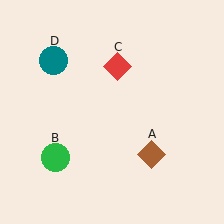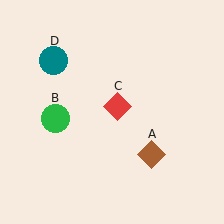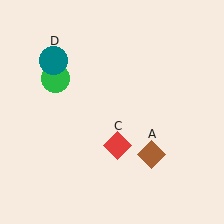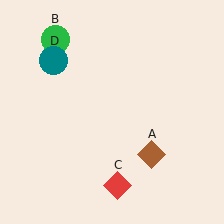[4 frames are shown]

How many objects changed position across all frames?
2 objects changed position: green circle (object B), red diamond (object C).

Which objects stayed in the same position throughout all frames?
Brown diamond (object A) and teal circle (object D) remained stationary.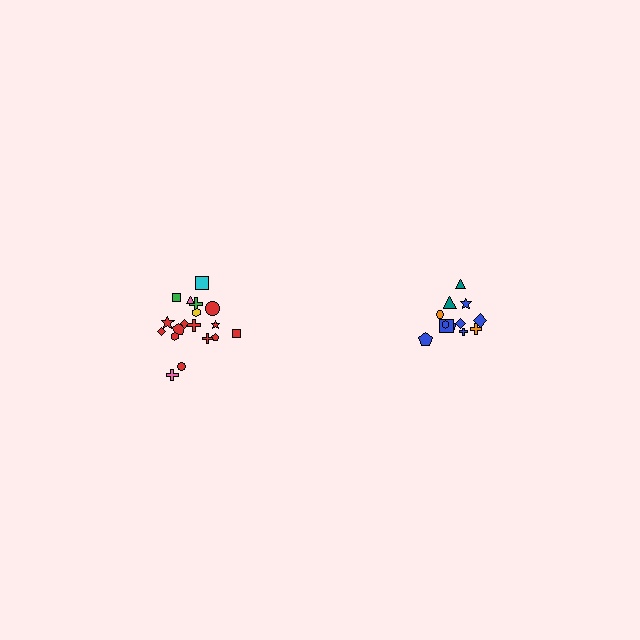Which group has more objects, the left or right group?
The left group.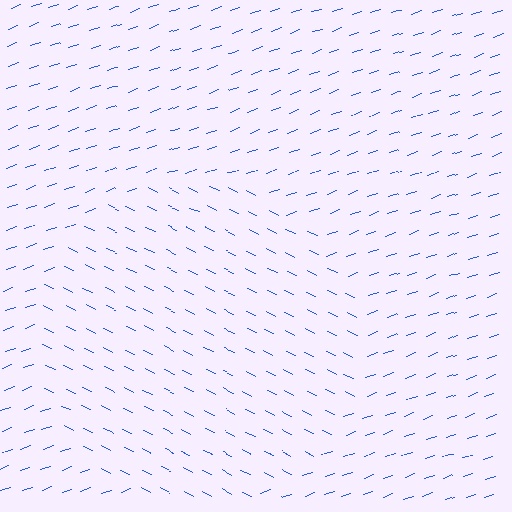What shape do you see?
I see a circle.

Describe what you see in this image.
The image is filled with small blue line segments. A circle region in the image has lines oriented differently from the surrounding lines, creating a visible texture boundary.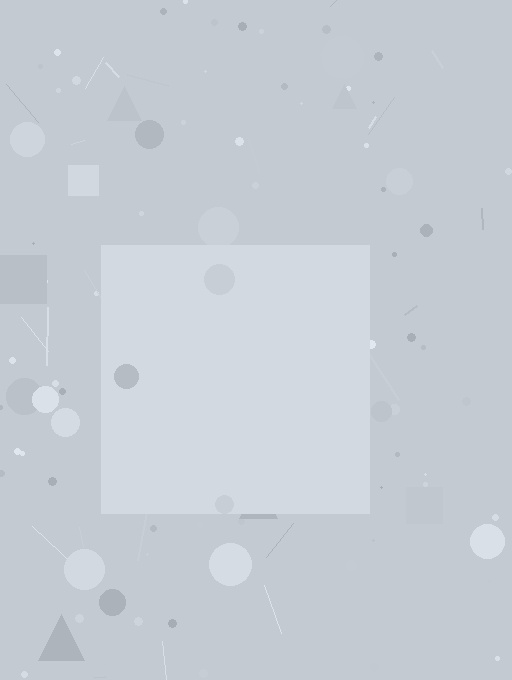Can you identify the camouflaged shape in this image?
The camouflaged shape is a square.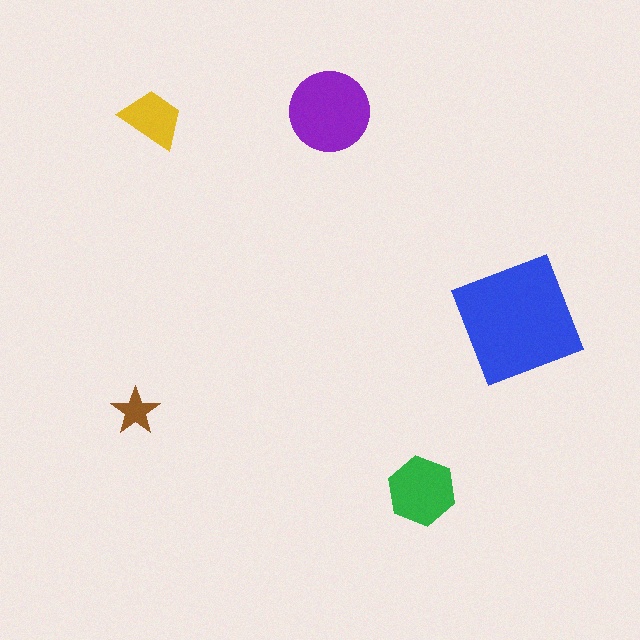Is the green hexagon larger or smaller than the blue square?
Smaller.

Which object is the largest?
The blue square.